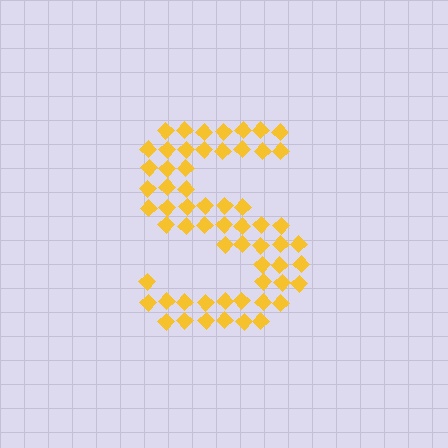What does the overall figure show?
The overall figure shows the letter S.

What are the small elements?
The small elements are diamonds.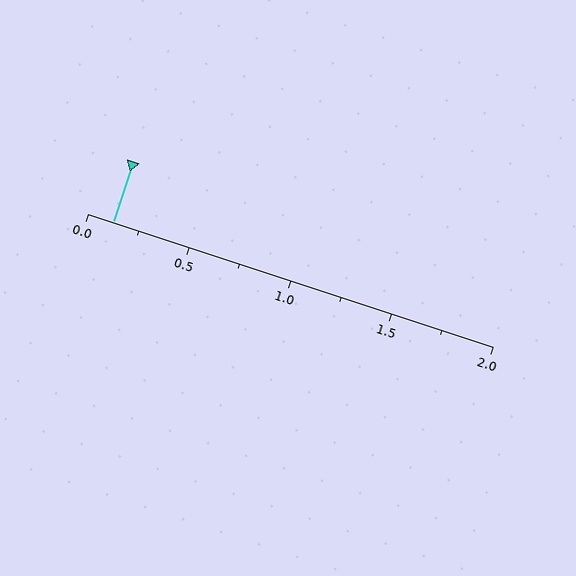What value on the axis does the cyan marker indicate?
The marker indicates approximately 0.12.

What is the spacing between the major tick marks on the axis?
The major ticks are spaced 0.5 apart.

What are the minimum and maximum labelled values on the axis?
The axis runs from 0.0 to 2.0.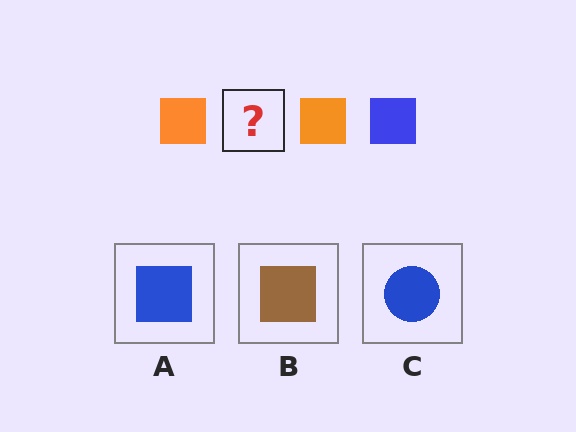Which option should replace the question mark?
Option A.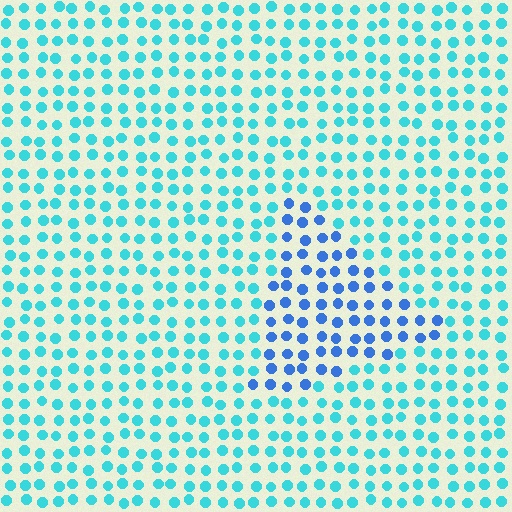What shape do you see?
I see a triangle.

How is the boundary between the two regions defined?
The boundary is defined purely by a slight shift in hue (about 36 degrees). Spacing, size, and orientation are identical on both sides.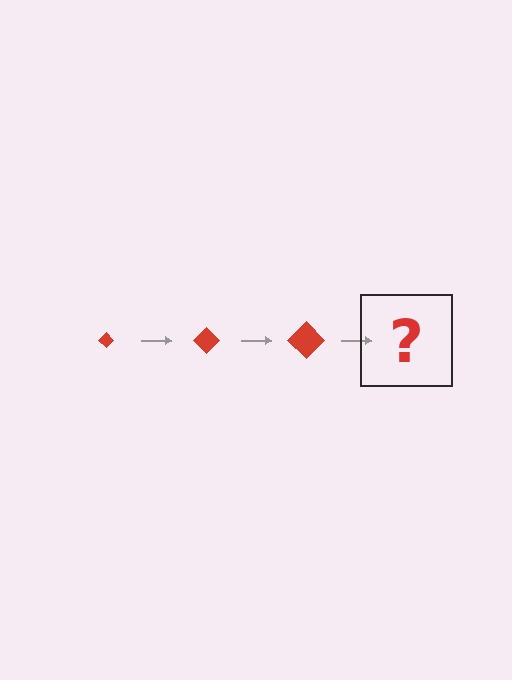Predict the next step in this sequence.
The next step is a red diamond, larger than the previous one.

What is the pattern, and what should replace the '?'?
The pattern is that the diamond gets progressively larger each step. The '?' should be a red diamond, larger than the previous one.